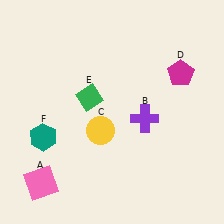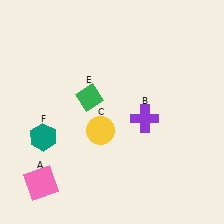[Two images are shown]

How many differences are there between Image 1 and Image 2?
There is 1 difference between the two images.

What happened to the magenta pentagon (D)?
The magenta pentagon (D) was removed in Image 2. It was in the top-right area of Image 1.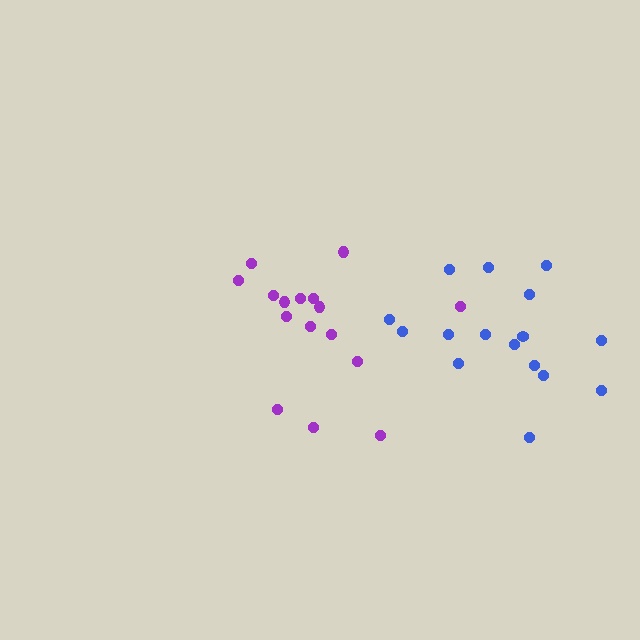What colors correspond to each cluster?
The clusters are colored: purple, blue.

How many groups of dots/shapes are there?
There are 2 groups.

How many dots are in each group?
Group 1: 16 dots, Group 2: 16 dots (32 total).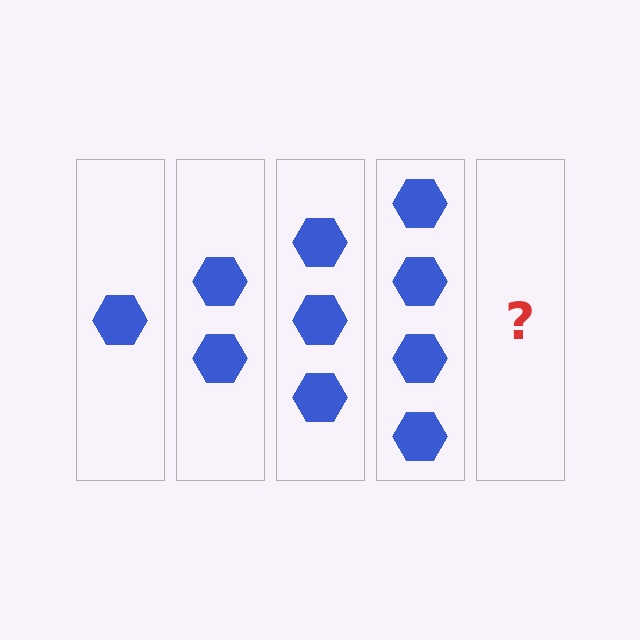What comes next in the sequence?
The next element should be 5 hexagons.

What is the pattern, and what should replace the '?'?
The pattern is that each step adds one more hexagon. The '?' should be 5 hexagons.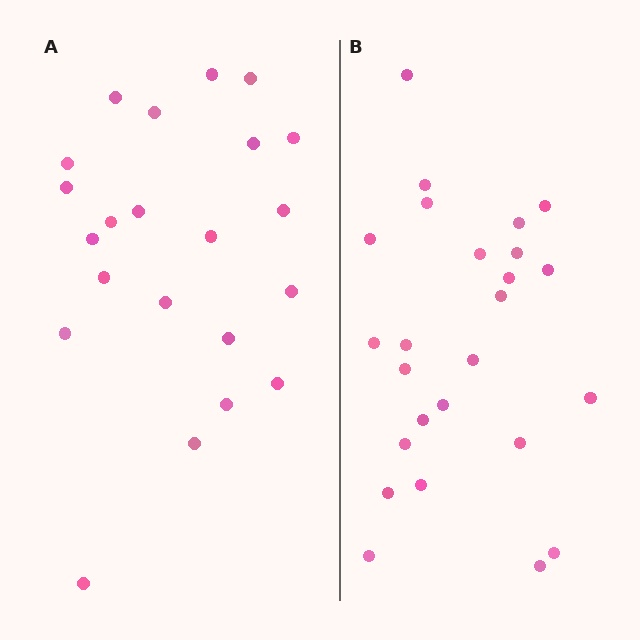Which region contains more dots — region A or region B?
Region B (the right region) has more dots.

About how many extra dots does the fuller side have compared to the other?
Region B has just a few more — roughly 2 or 3 more dots than region A.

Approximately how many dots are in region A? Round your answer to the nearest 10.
About 20 dots. (The exact count is 22, which rounds to 20.)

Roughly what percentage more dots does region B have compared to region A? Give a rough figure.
About 15% more.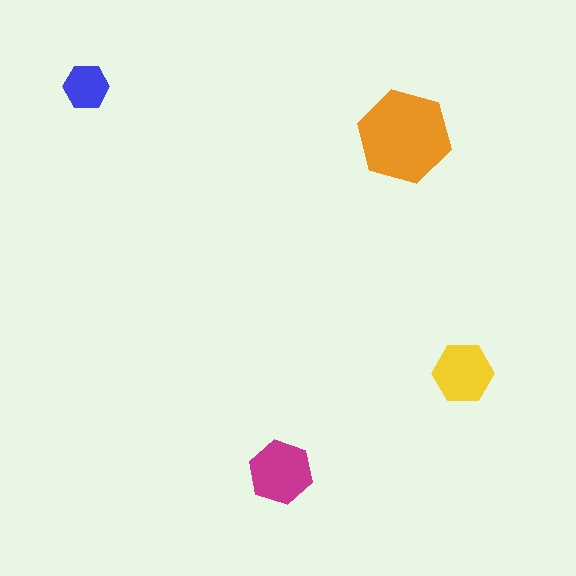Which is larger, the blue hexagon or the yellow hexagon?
The yellow one.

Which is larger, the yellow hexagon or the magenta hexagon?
The magenta one.